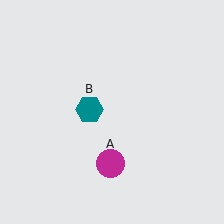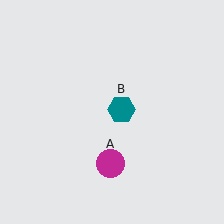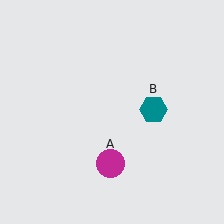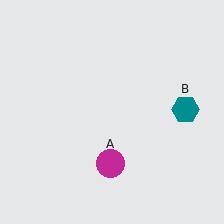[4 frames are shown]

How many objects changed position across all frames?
1 object changed position: teal hexagon (object B).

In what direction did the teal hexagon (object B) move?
The teal hexagon (object B) moved right.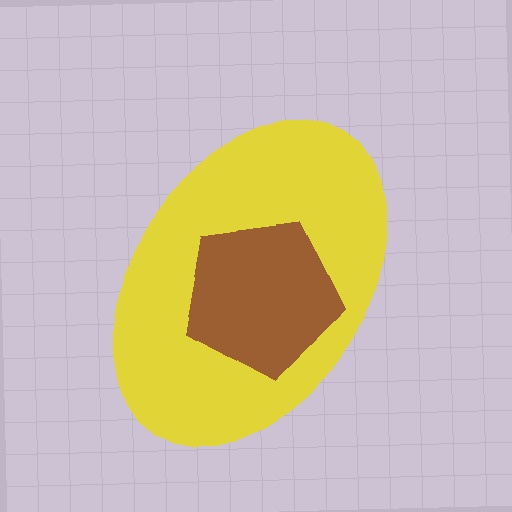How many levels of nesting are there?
2.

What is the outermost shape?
The yellow ellipse.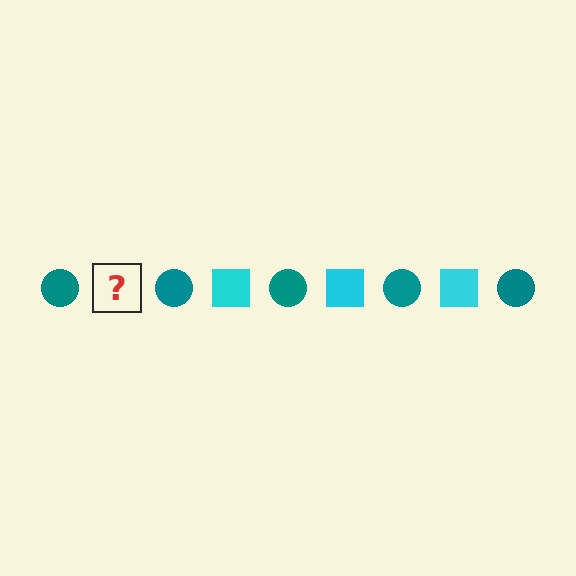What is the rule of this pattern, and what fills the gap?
The rule is that the pattern alternates between teal circle and cyan square. The gap should be filled with a cyan square.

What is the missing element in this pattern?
The missing element is a cyan square.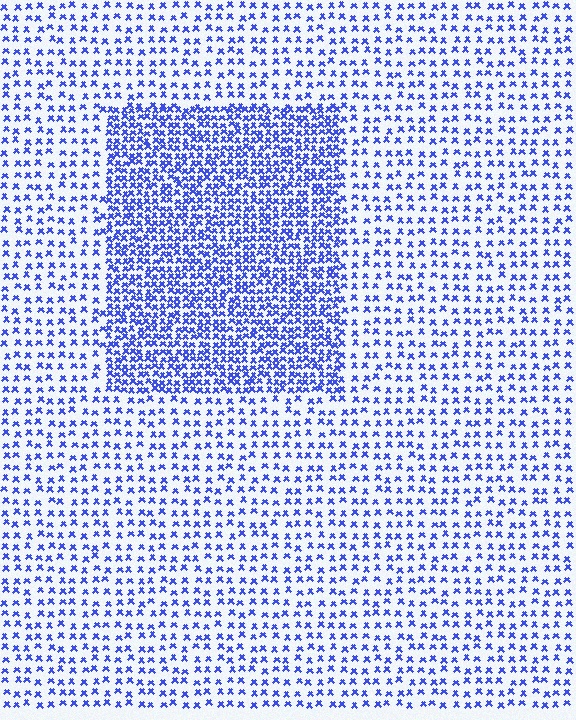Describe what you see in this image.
The image contains small blue elements arranged at two different densities. A rectangle-shaped region is visible where the elements are more densely packed than the surrounding area.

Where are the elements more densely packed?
The elements are more densely packed inside the rectangle boundary.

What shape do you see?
I see a rectangle.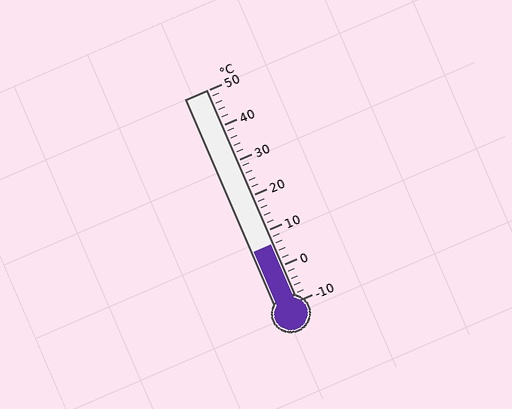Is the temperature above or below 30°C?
The temperature is below 30°C.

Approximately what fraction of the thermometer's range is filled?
The thermometer is filled to approximately 25% of its range.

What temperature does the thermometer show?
The thermometer shows approximately 6°C.